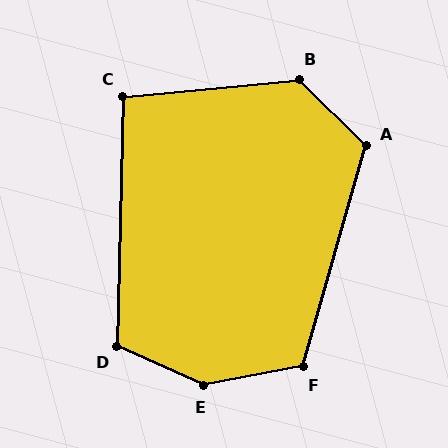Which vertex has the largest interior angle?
E, at approximately 145 degrees.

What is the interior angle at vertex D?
Approximately 113 degrees (obtuse).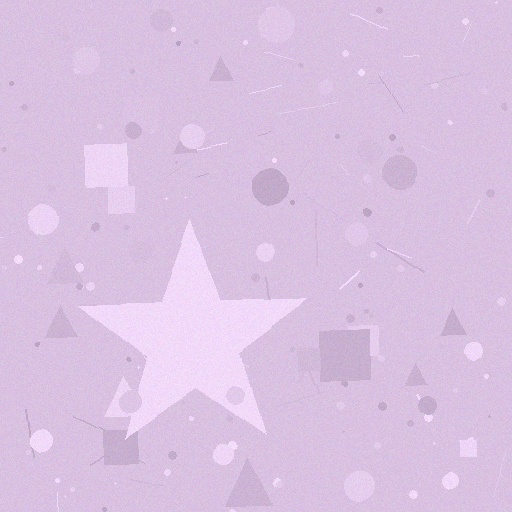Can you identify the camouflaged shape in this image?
The camouflaged shape is a star.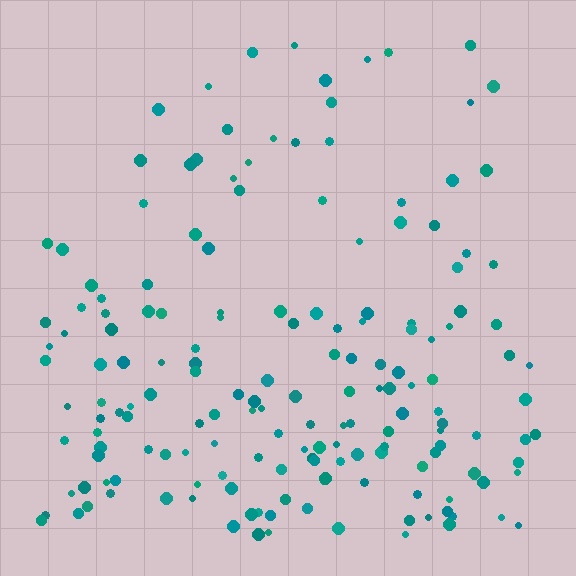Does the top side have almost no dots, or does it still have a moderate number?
Still a moderate number, just noticeably fewer than the bottom.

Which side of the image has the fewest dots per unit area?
The top.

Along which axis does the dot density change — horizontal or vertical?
Vertical.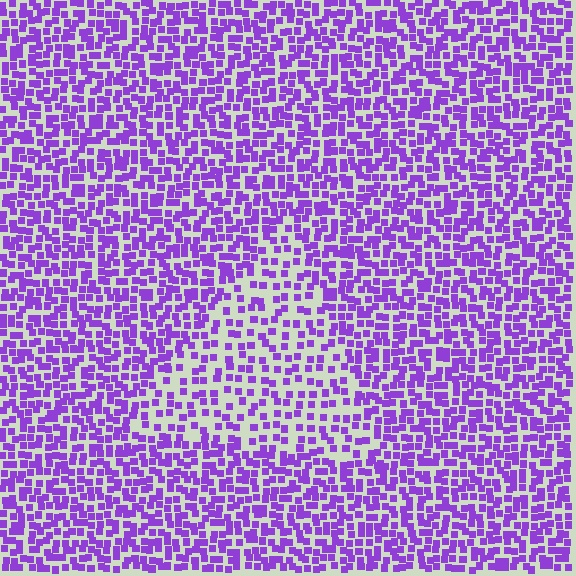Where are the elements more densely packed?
The elements are more densely packed outside the triangle boundary.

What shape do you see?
I see a triangle.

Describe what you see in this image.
The image contains small purple elements arranged at two different densities. A triangle-shaped region is visible where the elements are less densely packed than the surrounding area.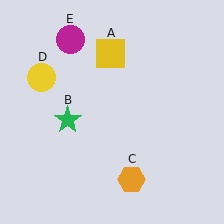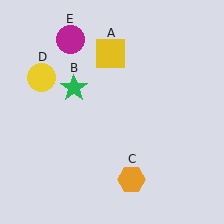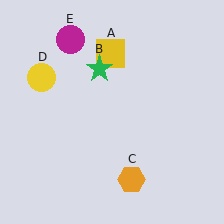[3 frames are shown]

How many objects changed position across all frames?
1 object changed position: green star (object B).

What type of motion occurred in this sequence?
The green star (object B) rotated clockwise around the center of the scene.